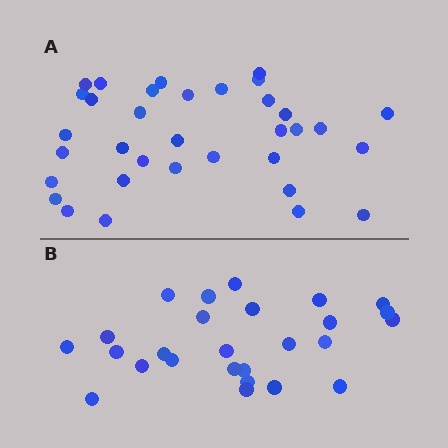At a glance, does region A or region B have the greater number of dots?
Region A (the top region) has more dots.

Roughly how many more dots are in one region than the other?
Region A has roughly 8 or so more dots than region B.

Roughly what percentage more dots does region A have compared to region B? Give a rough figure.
About 30% more.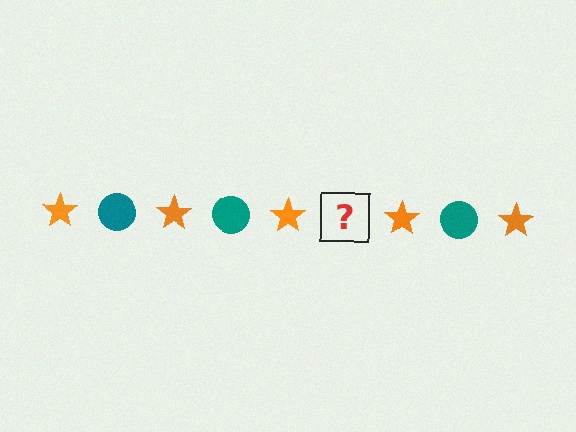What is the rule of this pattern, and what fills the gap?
The rule is that the pattern alternates between orange star and teal circle. The gap should be filled with a teal circle.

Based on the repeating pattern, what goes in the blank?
The blank should be a teal circle.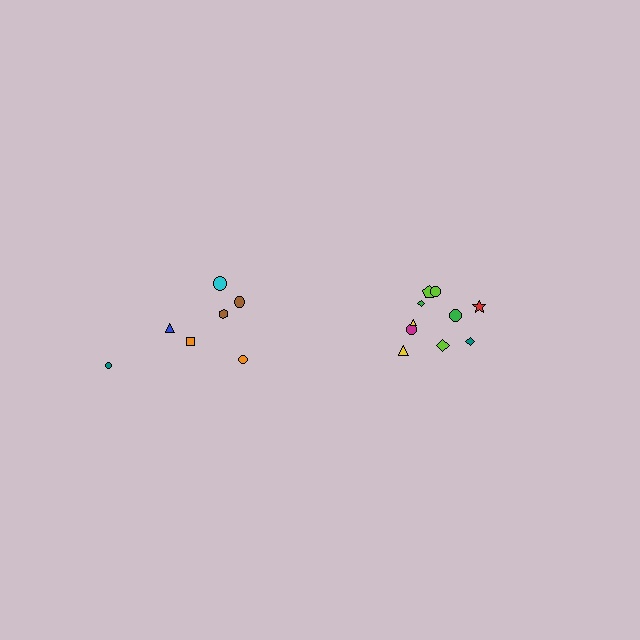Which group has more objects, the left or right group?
The right group.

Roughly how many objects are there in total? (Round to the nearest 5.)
Roughly 15 objects in total.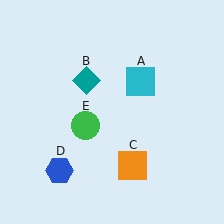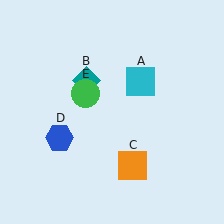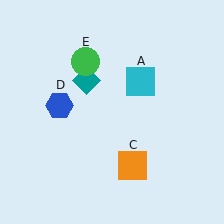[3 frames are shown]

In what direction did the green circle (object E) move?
The green circle (object E) moved up.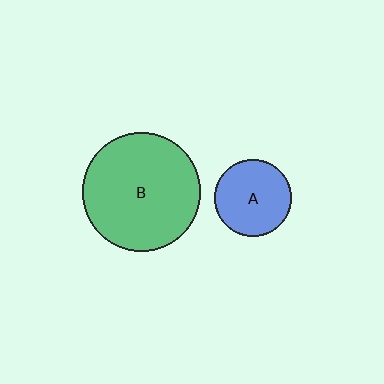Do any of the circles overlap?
No, none of the circles overlap.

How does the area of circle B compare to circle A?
Approximately 2.3 times.